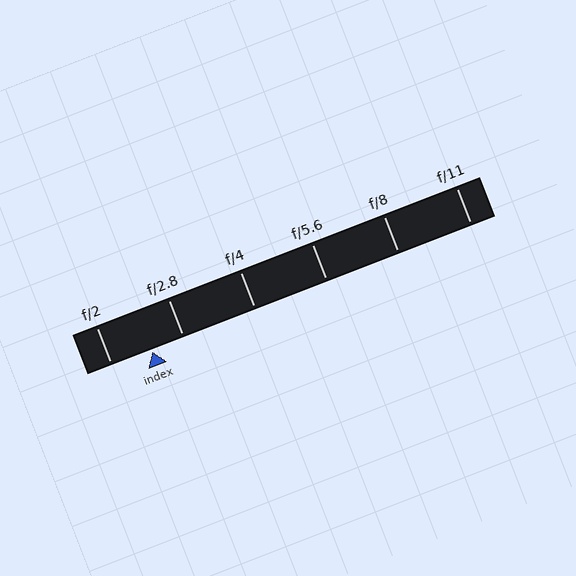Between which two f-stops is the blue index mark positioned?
The index mark is between f/2 and f/2.8.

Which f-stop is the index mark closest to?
The index mark is closest to f/2.8.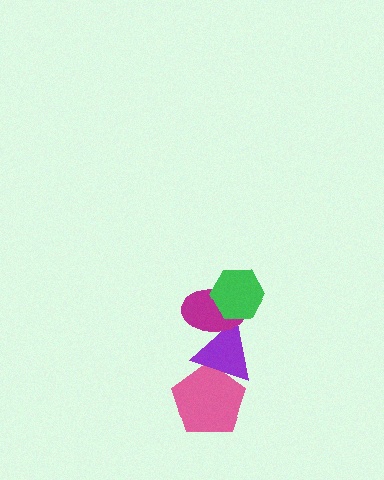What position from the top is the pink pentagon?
The pink pentagon is 4th from the top.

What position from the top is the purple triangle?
The purple triangle is 3rd from the top.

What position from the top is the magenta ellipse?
The magenta ellipse is 2nd from the top.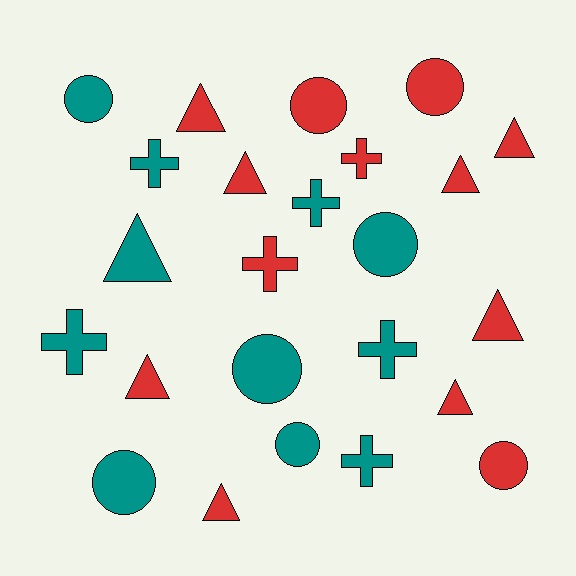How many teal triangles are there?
There is 1 teal triangle.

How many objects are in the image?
There are 24 objects.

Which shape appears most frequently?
Triangle, with 9 objects.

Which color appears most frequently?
Red, with 13 objects.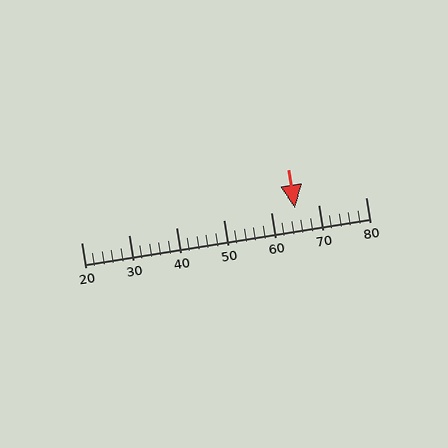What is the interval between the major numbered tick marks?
The major tick marks are spaced 10 units apart.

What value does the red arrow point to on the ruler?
The red arrow points to approximately 65.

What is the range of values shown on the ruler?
The ruler shows values from 20 to 80.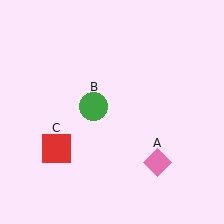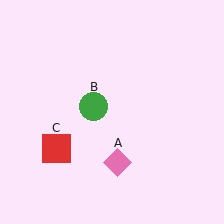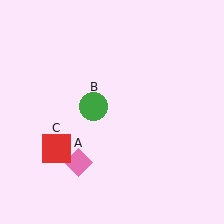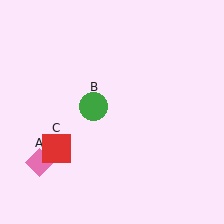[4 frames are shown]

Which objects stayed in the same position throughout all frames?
Green circle (object B) and red square (object C) remained stationary.